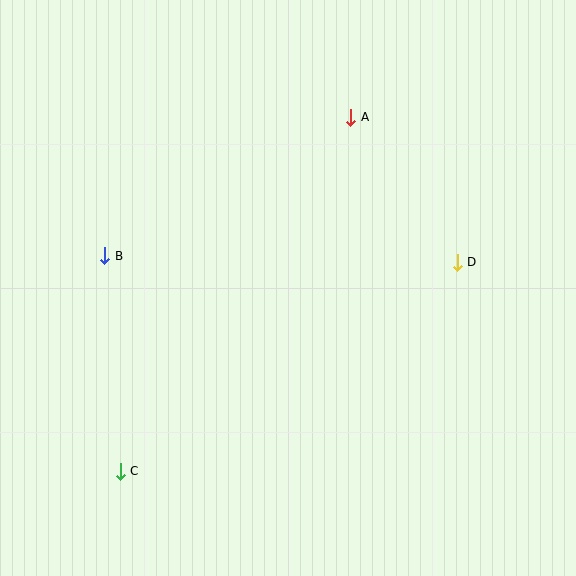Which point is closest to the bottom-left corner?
Point C is closest to the bottom-left corner.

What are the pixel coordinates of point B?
Point B is at (105, 256).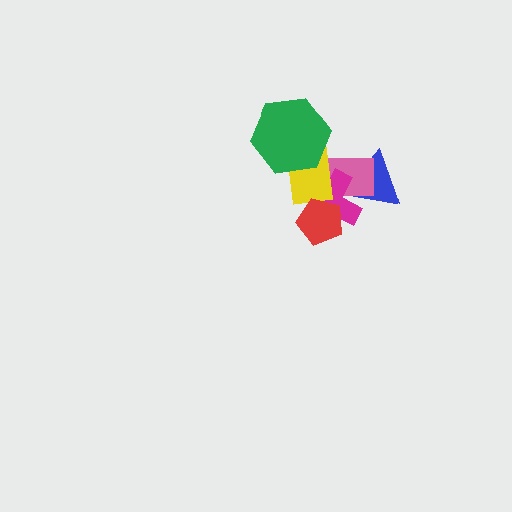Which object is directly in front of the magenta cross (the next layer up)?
The yellow rectangle is directly in front of the magenta cross.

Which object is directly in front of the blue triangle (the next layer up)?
The pink rectangle is directly in front of the blue triangle.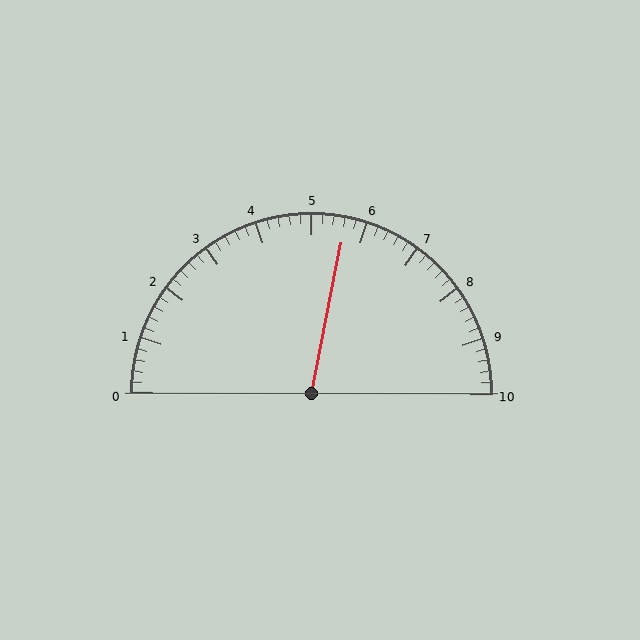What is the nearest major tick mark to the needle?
The nearest major tick mark is 6.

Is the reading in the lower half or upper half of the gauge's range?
The reading is in the upper half of the range (0 to 10).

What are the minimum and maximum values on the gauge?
The gauge ranges from 0 to 10.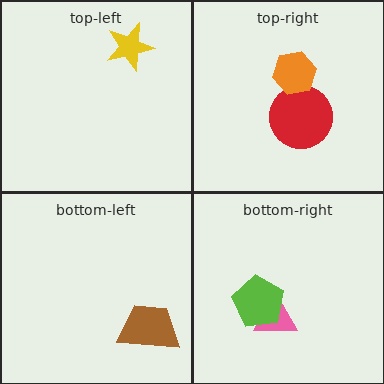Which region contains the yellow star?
The top-left region.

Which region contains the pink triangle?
The bottom-right region.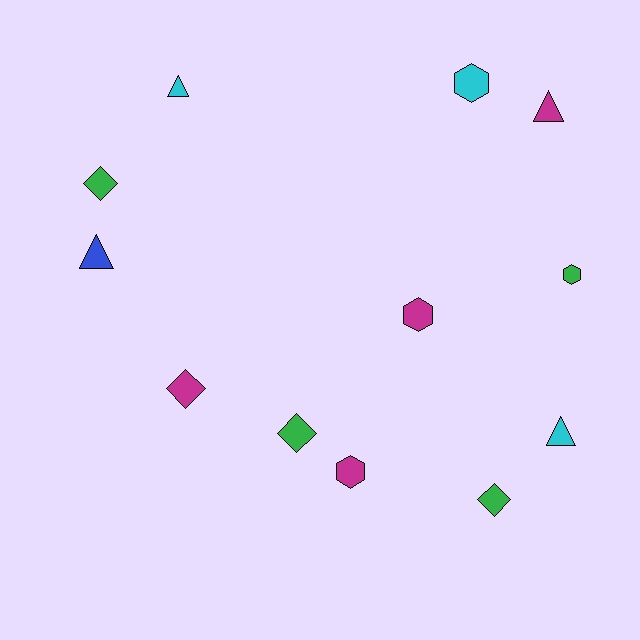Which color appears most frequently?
Green, with 4 objects.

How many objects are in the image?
There are 12 objects.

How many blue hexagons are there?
There are no blue hexagons.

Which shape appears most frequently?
Diamond, with 4 objects.